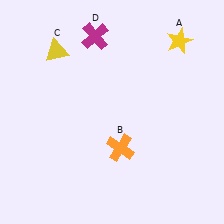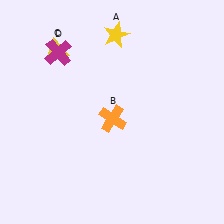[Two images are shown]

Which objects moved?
The objects that moved are: the yellow star (A), the orange cross (B), the magenta cross (D).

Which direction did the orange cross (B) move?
The orange cross (B) moved up.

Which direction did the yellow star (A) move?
The yellow star (A) moved left.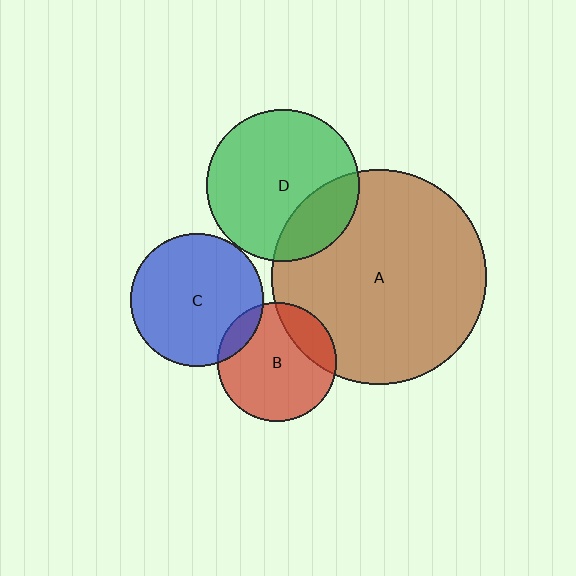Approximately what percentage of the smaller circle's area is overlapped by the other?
Approximately 20%.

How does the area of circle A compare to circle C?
Approximately 2.6 times.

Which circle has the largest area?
Circle A (brown).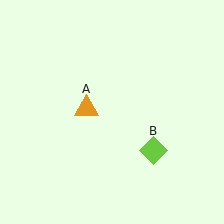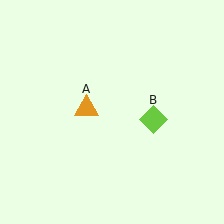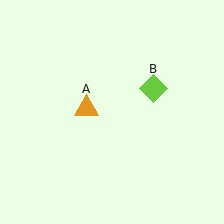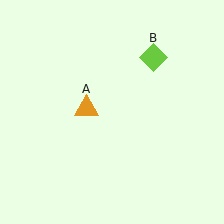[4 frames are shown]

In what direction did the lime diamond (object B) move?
The lime diamond (object B) moved up.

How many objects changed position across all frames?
1 object changed position: lime diamond (object B).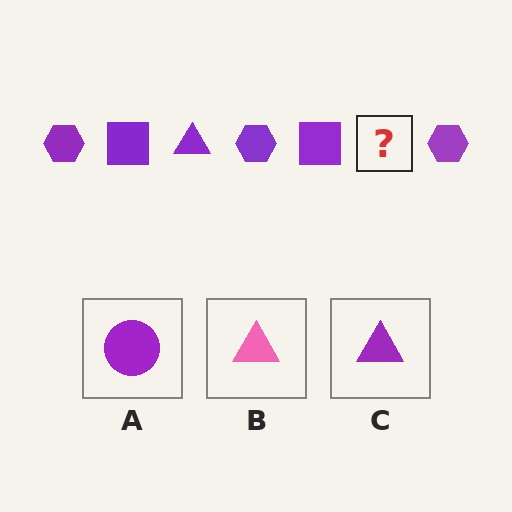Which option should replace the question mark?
Option C.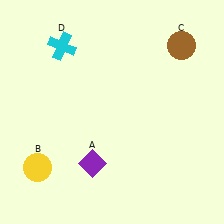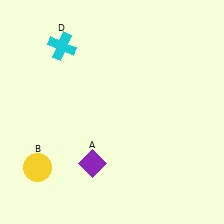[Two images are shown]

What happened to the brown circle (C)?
The brown circle (C) was removed in Image 2. It was in the top-right area of Image 1.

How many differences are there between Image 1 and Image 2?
There is 1 difference between the two images.